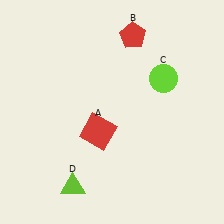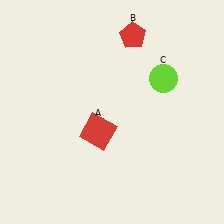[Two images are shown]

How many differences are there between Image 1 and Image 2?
There is 1 difference between the two images.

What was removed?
The lime triangle (D) was removed in Image 2.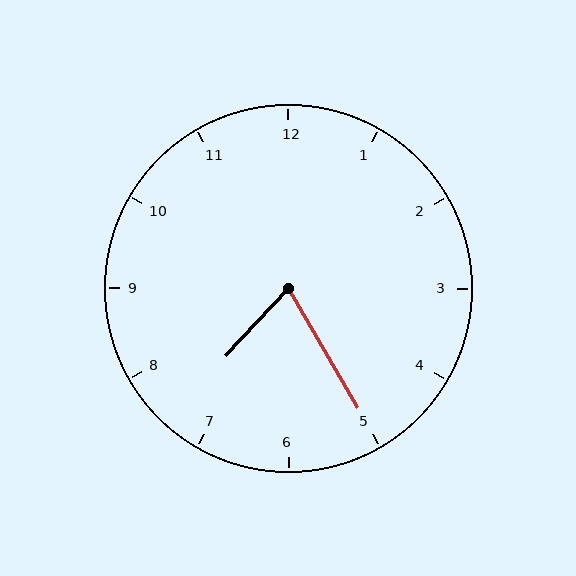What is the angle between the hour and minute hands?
Approximately 72 degrees.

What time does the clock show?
7:25.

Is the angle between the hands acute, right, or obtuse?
It is acute.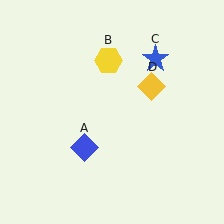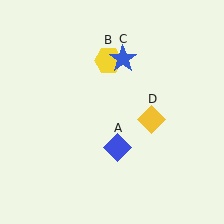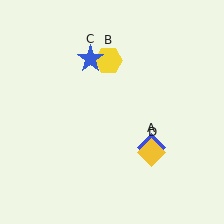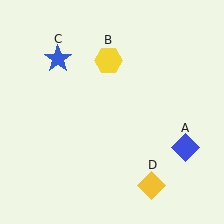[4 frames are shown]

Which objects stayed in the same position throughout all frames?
Yellow hexagon (object B) remained stationary.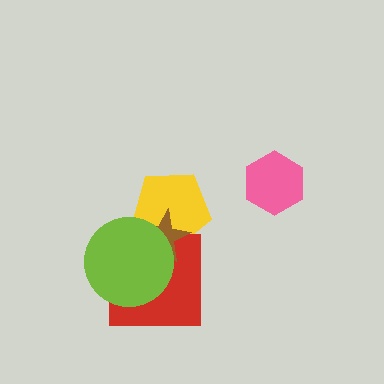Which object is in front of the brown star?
The lime circle is in front of the brown star.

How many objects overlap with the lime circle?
3 objects overlap with the lime circle.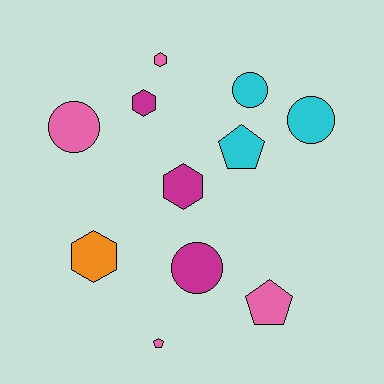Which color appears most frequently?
Pink, with 4 objects.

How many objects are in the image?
There are 11 objects.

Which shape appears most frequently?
Circle, with 4 objects.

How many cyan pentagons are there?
There is 1 cyan pentagon.